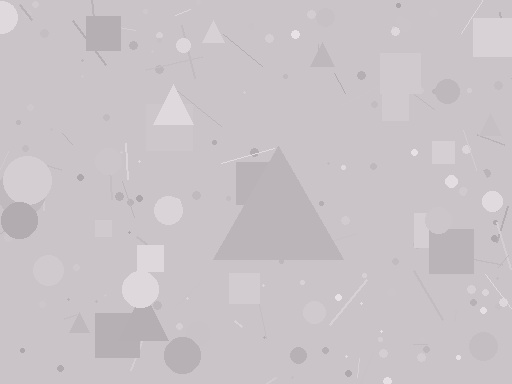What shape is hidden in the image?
A triangle is hidden in the image.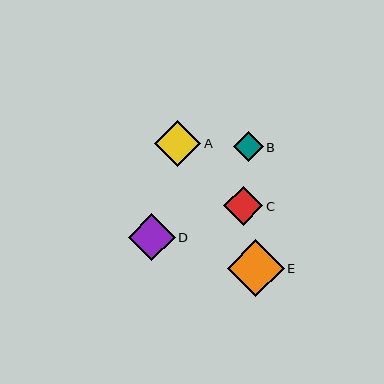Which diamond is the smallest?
Diamond B is the smallest with a size of approximately 30 pixels.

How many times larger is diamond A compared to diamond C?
Diamond A is approximately 1.2 times the size of diamond C.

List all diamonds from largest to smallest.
From largest to smallest: E, A, D, C, B.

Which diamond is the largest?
Diamond E is the largest with a size of approximately 57 pixels.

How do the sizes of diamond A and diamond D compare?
Diamond A and diamond D are approximately the same size.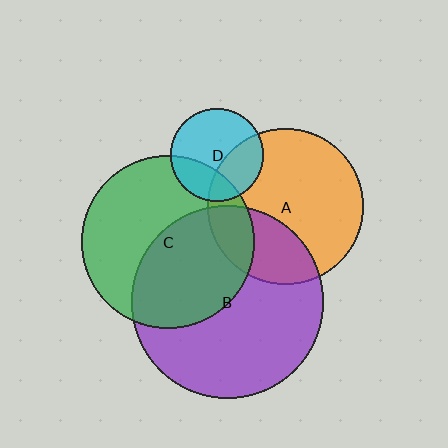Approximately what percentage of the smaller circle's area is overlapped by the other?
Approximately 50%.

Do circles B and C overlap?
Yes.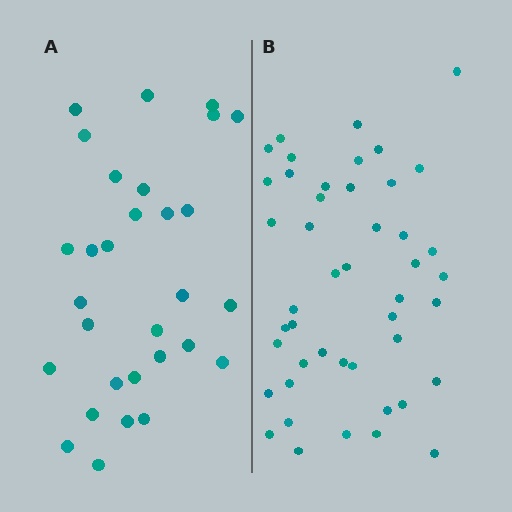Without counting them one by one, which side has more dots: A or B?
Region B (the right region) has more dots.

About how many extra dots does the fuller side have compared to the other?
Region B has approximately 15 more dots than region A.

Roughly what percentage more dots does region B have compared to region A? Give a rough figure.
About 55% more.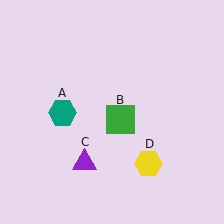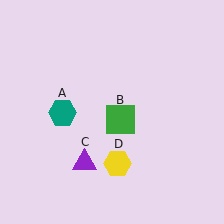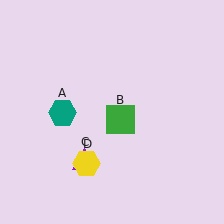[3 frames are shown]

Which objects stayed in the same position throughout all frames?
Teal hexagon (object A) and green square (object B) and purple triangle (object C) remained stationary.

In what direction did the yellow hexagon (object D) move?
The yellow hexagon (object D) moved left.